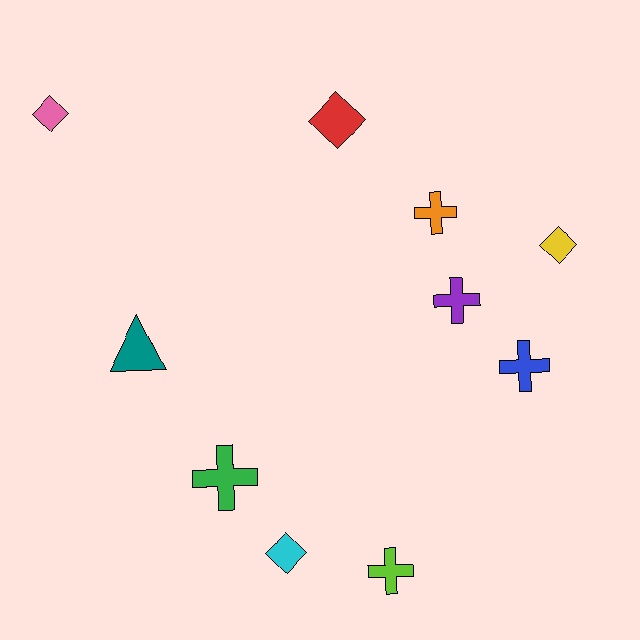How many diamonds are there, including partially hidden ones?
There are 4 diamonds.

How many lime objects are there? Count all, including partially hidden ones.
There is 1 lime object.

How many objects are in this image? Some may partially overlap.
There are 10 objects.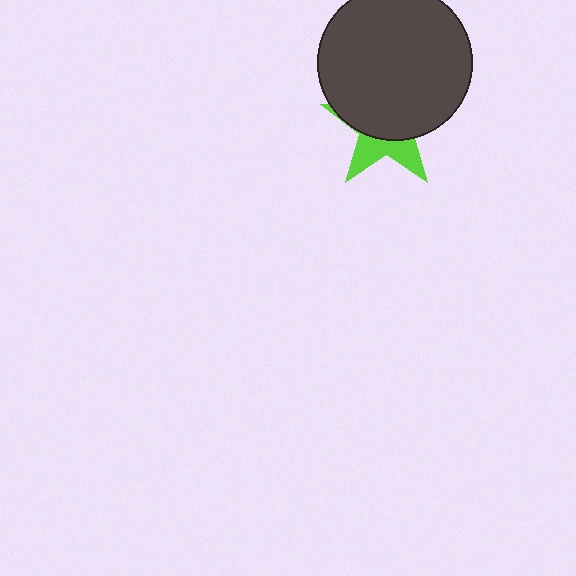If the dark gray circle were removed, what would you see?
You would see the complete lime star.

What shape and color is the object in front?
The object in front is a dark gray circle.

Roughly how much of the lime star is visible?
A small part of it is visible (roughly 34%).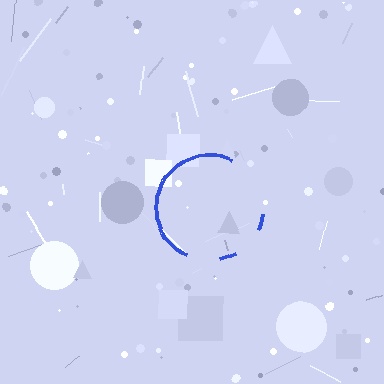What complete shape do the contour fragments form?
The contour fragments form a circle.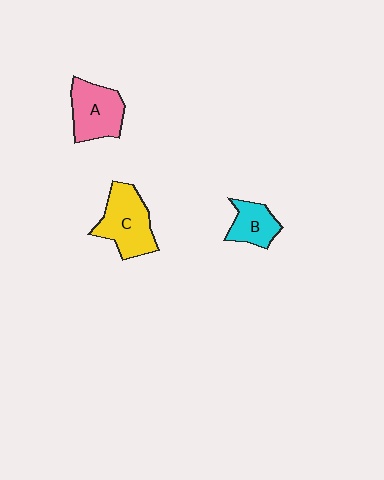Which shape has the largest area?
Shape C (yellow).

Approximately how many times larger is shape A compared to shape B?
Approximately 1.5 times.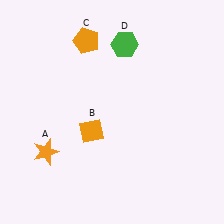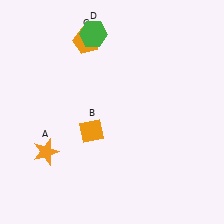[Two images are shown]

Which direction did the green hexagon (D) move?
The green hexagon (D) moved left.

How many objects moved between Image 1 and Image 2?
1 object moved between the two images.